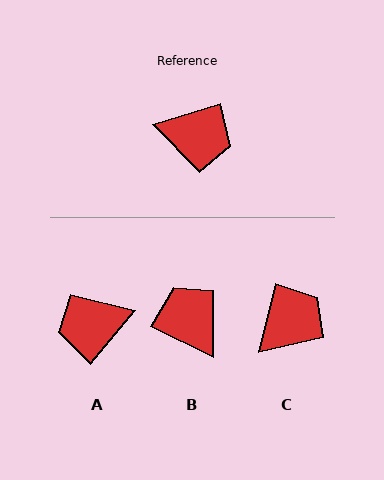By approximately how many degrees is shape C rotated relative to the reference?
Approximately 59 degrees counter-clockwise.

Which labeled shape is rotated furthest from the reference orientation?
A, about 147 degrees away.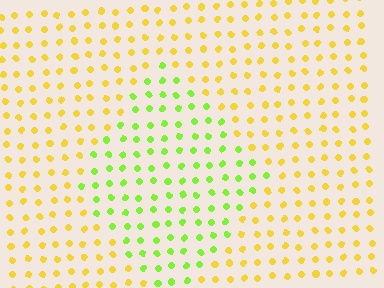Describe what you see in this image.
The image is filled with small yellow elements in a uniform arrangement. A diamond-shaped region is visible where the elements are tinted to a slightly different hue, forming a subtle color boundary.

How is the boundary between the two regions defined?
The boundary is defined purely by a slight shift in hue (about 47 degrees). Spacing, size, and orientation are identical on both sides.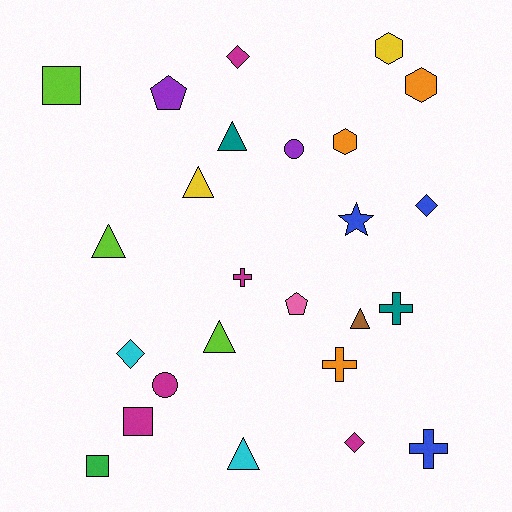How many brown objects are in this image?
There is 1 brown object.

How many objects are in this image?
There are 25 objects.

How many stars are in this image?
There is 1 star.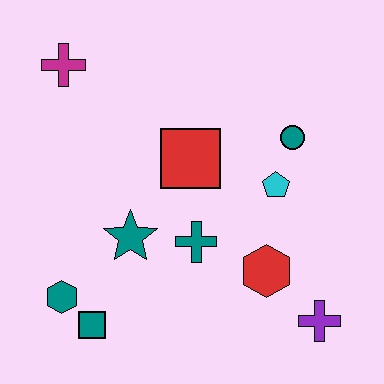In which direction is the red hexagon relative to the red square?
The red hexagon is below the red square.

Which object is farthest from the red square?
The purple cross is farthest from the red square.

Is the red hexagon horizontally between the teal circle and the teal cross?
Yes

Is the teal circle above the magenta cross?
No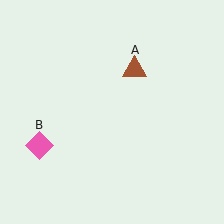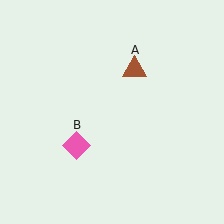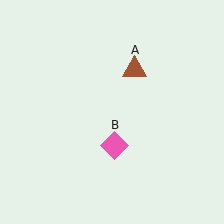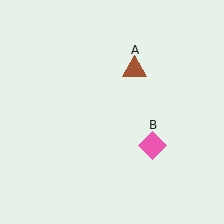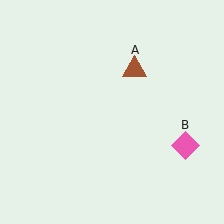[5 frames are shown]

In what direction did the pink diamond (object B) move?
The pink diamond (object B) moved right.